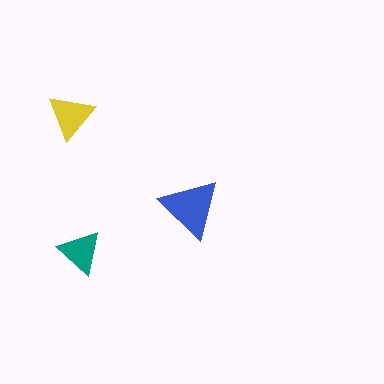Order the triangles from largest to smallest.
the blue one, the yellow one, the teal one.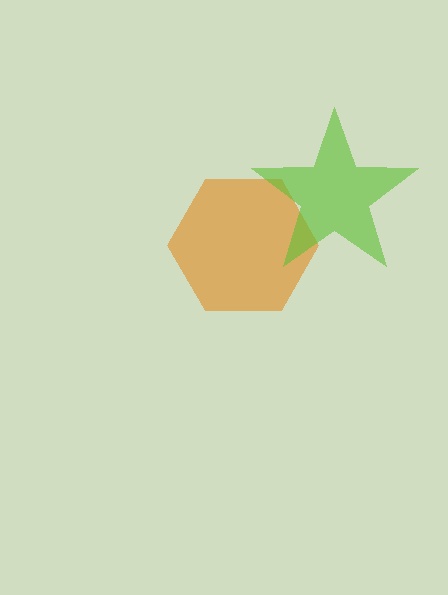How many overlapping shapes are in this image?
There are 2 overlapping shapes in the image.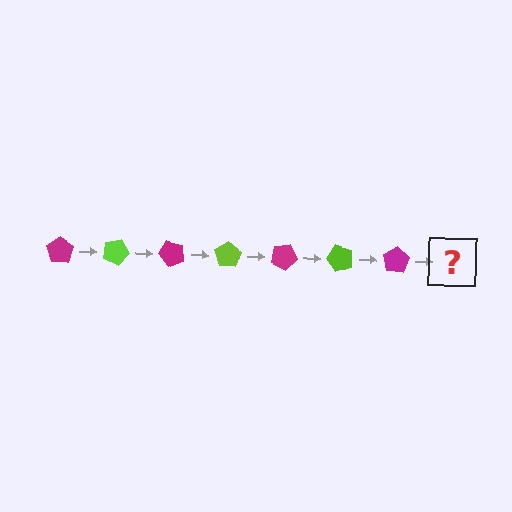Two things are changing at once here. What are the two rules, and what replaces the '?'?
The two rules are that it rotates 25 degrees each step and the color cycles through magenta and lime. The '?' should be a lime pentagon, rotated 175 degrees from the start.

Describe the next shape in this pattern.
It should be a lime pentagon, rotated 175 degrees from the start.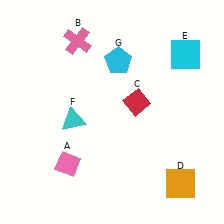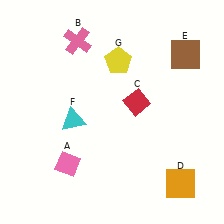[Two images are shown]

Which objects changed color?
E changed from cyan to brown. G changed from cyan to yellow.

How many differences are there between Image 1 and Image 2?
There are 2 differences between the two images.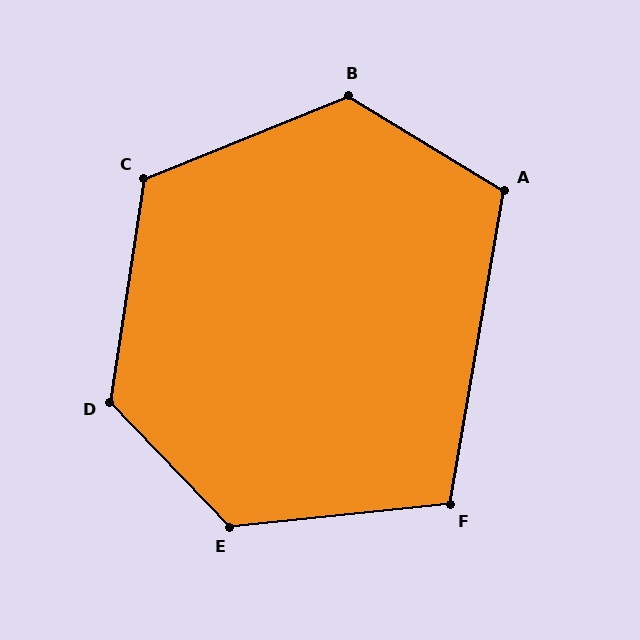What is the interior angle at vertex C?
Approximately 121 degrees (obtuse).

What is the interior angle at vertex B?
Approximately 127 degrees (obtuse).